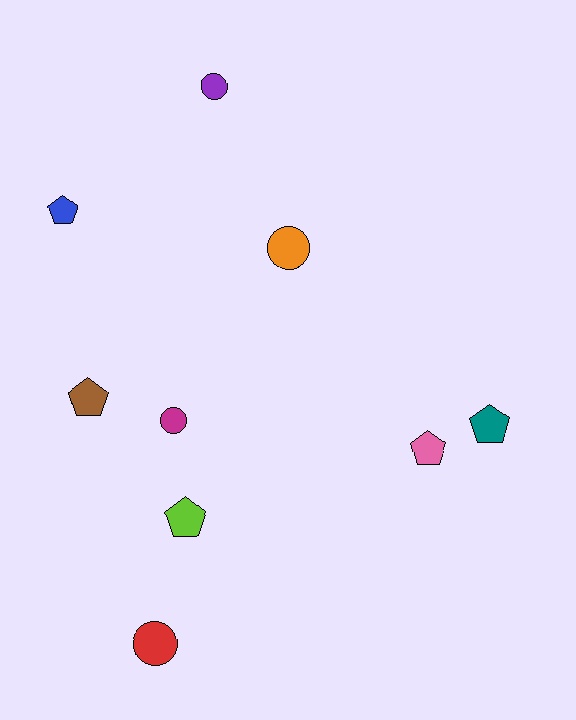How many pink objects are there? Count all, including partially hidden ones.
There is 1 pink object.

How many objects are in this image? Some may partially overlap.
There are 9 objects.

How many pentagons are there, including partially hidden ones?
There are 5 pentagons.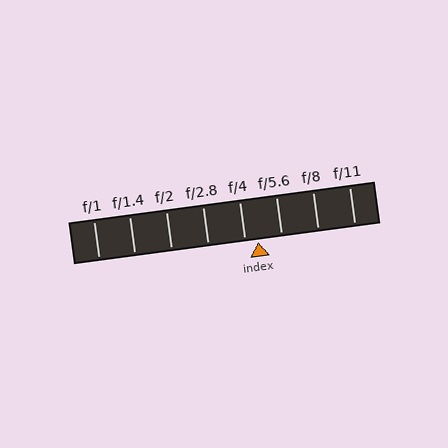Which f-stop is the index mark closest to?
The index mark is closest to f/4.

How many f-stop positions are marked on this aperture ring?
There are 8 f-stop positions marked.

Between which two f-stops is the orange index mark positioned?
The index mark is between f/4 and f/5.6.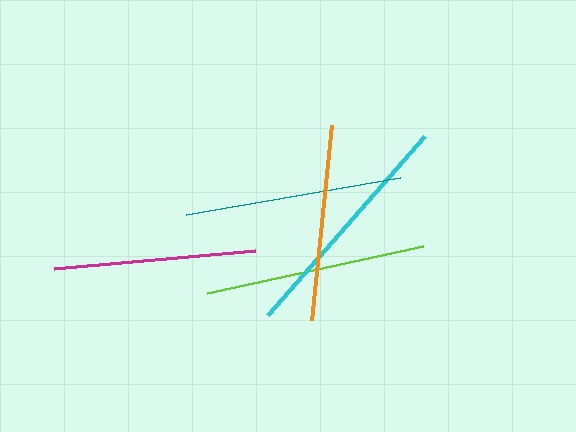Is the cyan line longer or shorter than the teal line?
The cyan line is longer than the teal line.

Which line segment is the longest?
The cyan line is the longest at approximately 238 pixels.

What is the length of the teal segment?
The teal segment is approximately 218 pixels long.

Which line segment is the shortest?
The orange line is the shortest at approximately 196 pixels.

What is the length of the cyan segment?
The cyan segment is approximately 238 pixels long.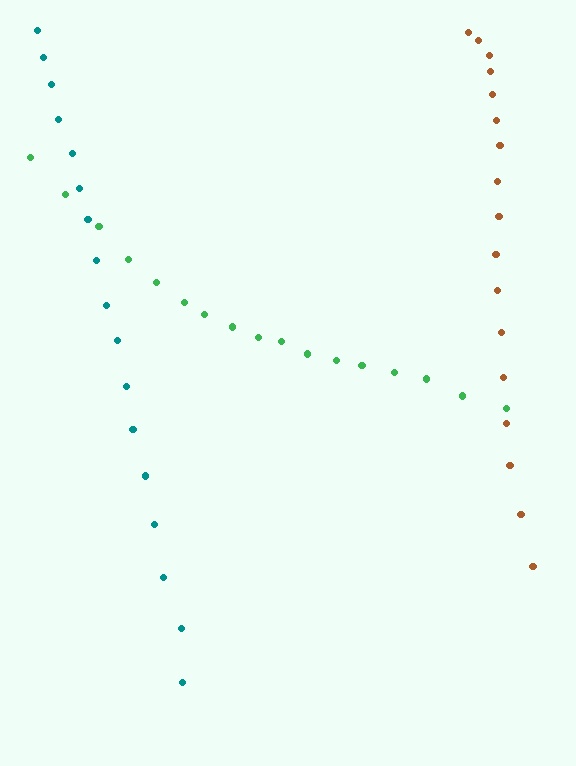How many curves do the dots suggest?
There are 3 distinct paths.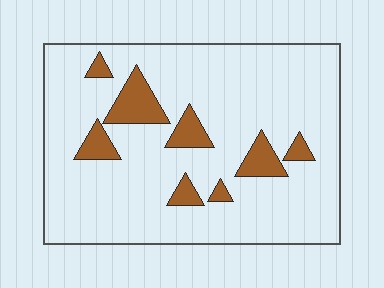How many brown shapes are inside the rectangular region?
8.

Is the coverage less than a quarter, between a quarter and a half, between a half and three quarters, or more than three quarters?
Less than a quarter.